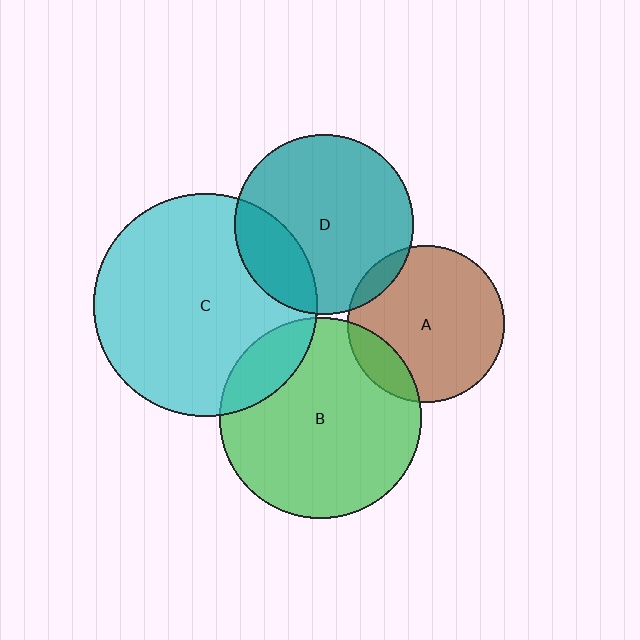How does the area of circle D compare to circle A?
Approximately 1.3 times.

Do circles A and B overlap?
Yes.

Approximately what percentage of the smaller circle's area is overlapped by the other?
Approximately 15%.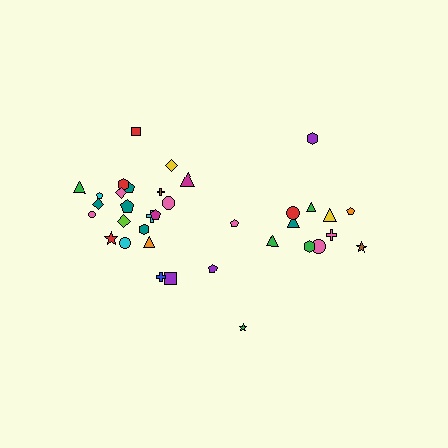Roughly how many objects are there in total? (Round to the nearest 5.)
Roughly 35 objects in total.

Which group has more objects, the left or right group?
The left group.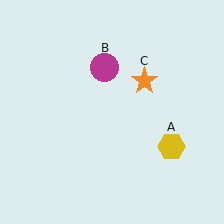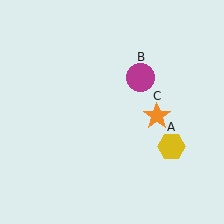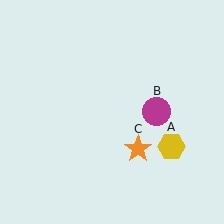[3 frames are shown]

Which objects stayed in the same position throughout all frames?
Yellow hexagon (object A) remained stationary.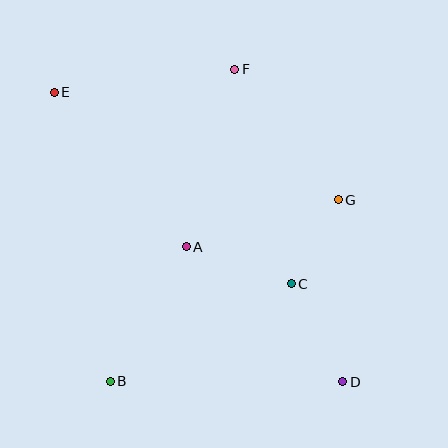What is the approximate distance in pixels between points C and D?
The distance between C and D is approximately 111 pixels.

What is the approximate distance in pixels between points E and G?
The distance between E and G is approximately 304 pixels.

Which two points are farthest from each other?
Points D and E are farthest from each other.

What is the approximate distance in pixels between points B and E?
The distance between B and E is approximately 294 pixels.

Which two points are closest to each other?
Points C and G are closest to each other.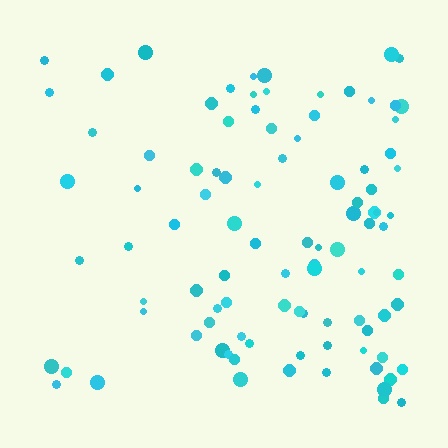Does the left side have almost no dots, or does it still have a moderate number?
Still a moderate number, just noticeably fewer than the right.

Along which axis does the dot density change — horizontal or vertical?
Horizontal.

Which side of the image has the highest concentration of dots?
The right.